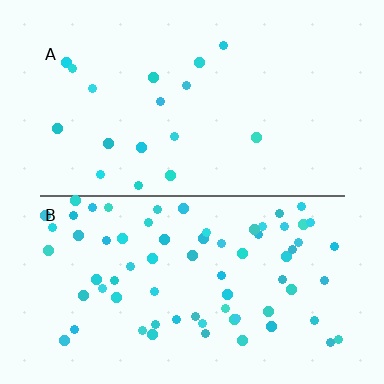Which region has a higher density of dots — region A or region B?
B (the bottom).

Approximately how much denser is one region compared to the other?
Approximately 4.1× — region B over region A.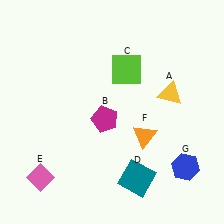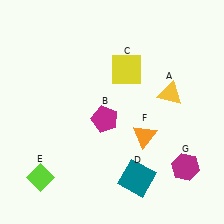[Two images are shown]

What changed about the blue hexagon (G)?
In Image 1, G is blue. In Image 2, it changed to magenta.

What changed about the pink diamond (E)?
In Image 1, E is pink. In Image 2, it changed to lime.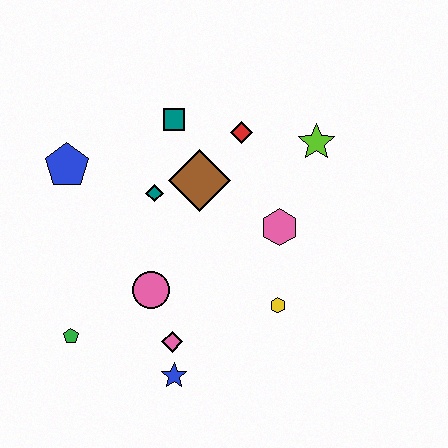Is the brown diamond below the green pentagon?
No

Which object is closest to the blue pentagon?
The teal diamond is closest to the blue pentagon.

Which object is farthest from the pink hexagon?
The green pentagon is farthest from the pink hexagon.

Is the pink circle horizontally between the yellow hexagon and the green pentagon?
Yes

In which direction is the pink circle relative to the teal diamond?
The pink circle is below the teal diamond.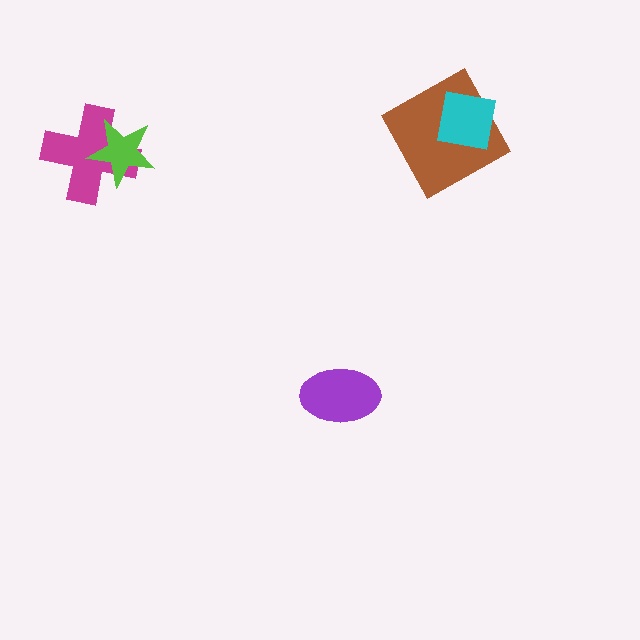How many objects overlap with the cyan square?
1 object overlaps with the cyan square.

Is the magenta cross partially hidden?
Yes, it is partially covered by another shape.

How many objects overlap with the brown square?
1 object overlaps with the brown square.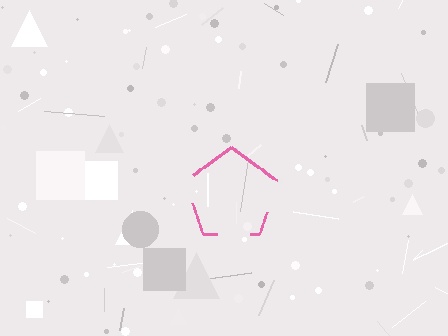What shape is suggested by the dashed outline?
The dashed outline suggests a pentagon.